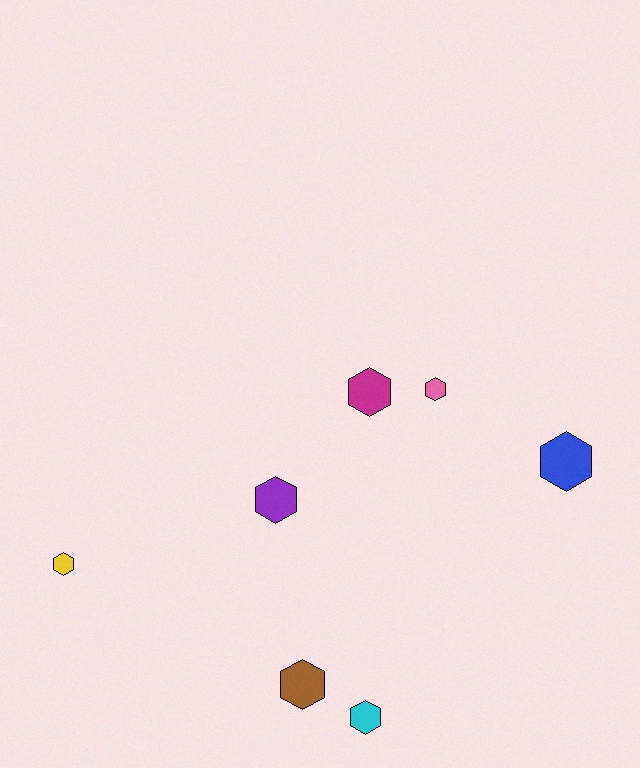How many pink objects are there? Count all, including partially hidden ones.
There is 1 pink object.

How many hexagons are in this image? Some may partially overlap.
There are 7 hexagons.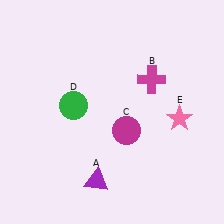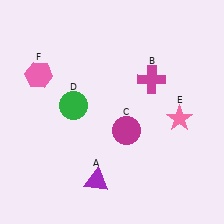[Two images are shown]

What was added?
A pink hexagon (F) was added in Image 2.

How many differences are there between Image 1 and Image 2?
There is 1 difference between the two images.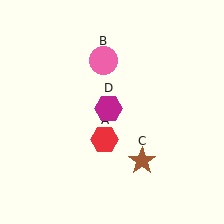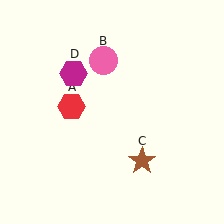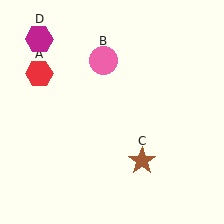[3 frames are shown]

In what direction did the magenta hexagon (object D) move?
The magenta hexagon (object D) moved up and to the left.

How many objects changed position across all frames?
2 objects changed position: red hexagon (object A), magenta hexagon (object D).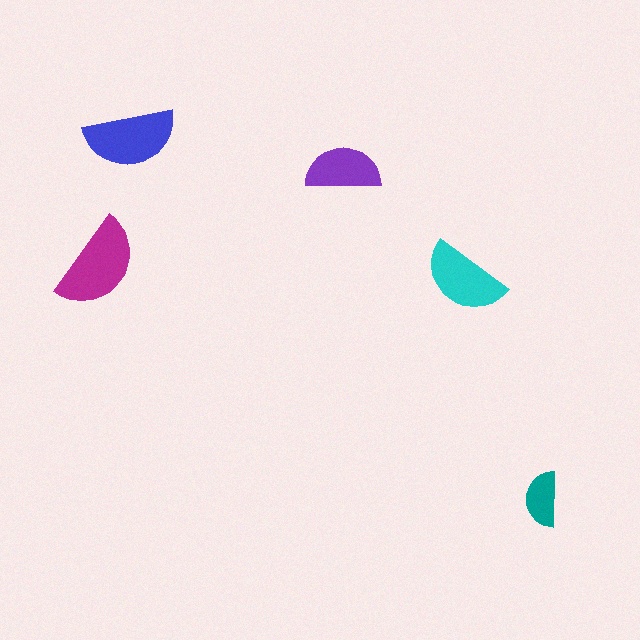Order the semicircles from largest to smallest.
the magenta one, the blue one, the cyan one, the purple one, the teal one.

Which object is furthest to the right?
The teal semicircle is rightmost.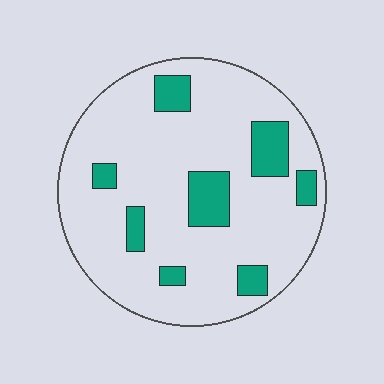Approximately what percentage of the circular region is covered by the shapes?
Approximately 15%.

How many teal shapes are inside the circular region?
8.